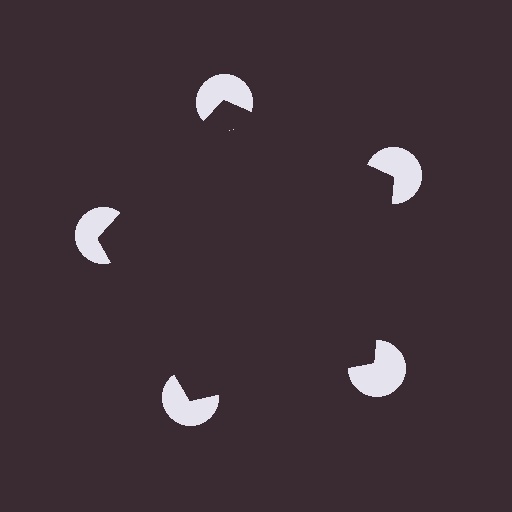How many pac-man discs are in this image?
There are 5 — one at each vertex of the illusory pentagon.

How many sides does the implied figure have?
5 sides.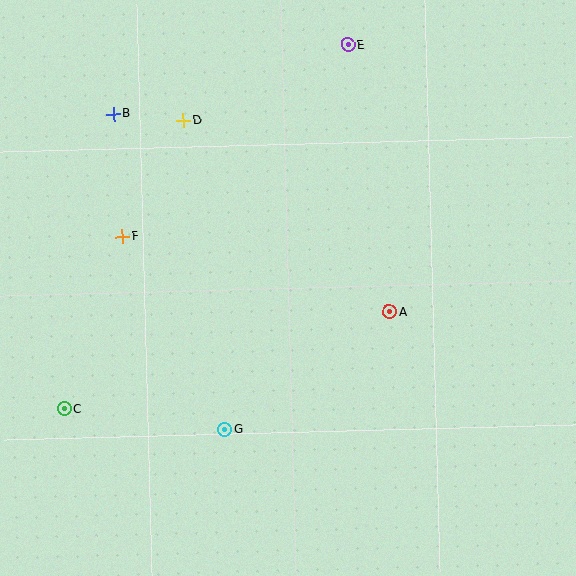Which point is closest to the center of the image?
Point A at (390, 312) is closest to the center.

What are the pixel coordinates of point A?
Point A is at (390, 312).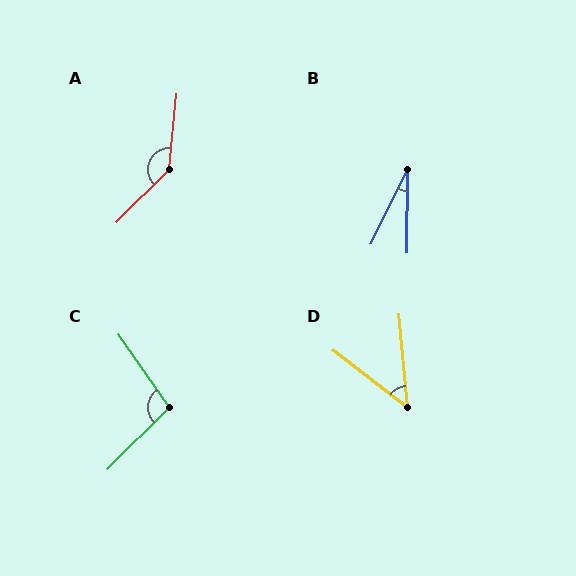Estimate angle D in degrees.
Approximately 47 degrees.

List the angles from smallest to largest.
B (26°), D (47°), C (100°), A (140°).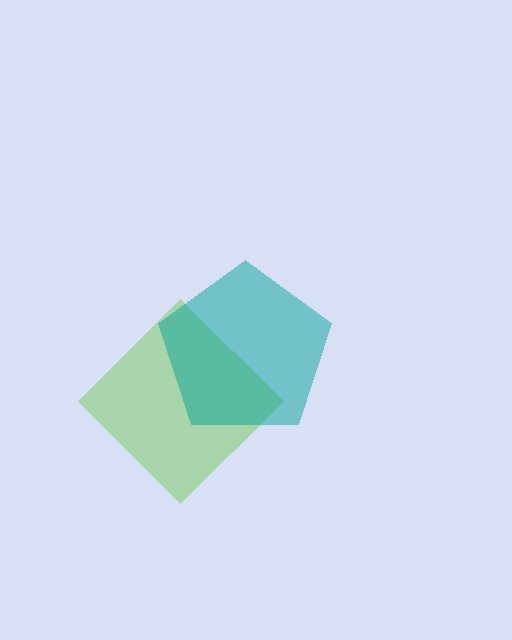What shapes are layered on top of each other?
The layered shapes are: a lime diamond, a teal pentagon.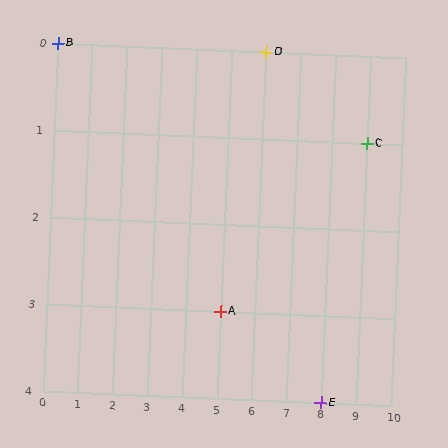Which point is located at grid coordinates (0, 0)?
Point B is at (0, 0).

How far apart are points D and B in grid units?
Points D and B are 6 columns apart.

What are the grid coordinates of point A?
Point A is at grid coordinates (5, 3).